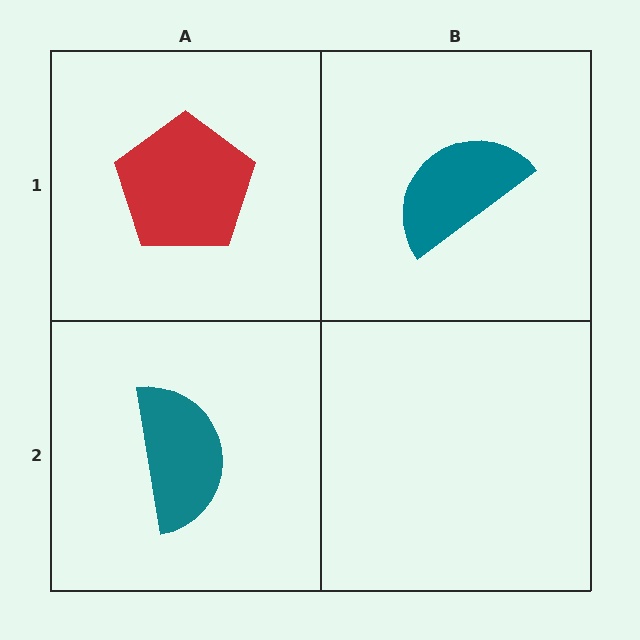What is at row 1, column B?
A teal semicircle.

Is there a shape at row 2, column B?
No, that cell is empty.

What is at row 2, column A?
A teal semicircle.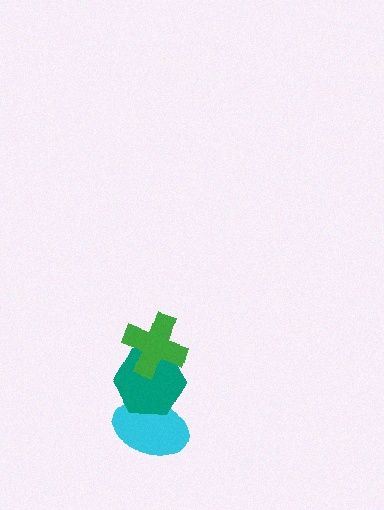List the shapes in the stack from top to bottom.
From top to bottom: the green cross, the teal hexagon, the cyan ellipse.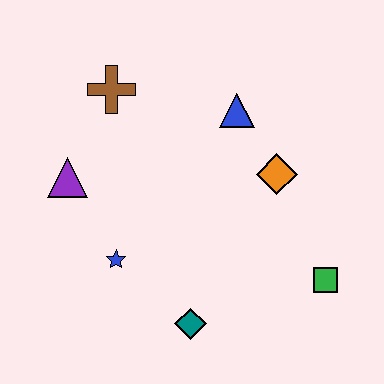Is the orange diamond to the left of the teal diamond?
No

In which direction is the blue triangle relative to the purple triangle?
The blue triangle is to the right of the purple triangle.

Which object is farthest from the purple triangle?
The green square is farthest from the purple triangle.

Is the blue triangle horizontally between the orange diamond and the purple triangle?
Yes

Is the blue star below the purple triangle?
Yes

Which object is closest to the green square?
The orange diamond is closest to the green square.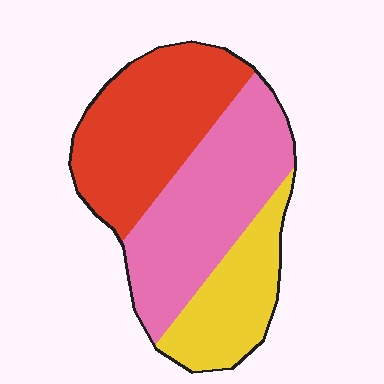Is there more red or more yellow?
Red.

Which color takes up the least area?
Yellow, at roughly 20%.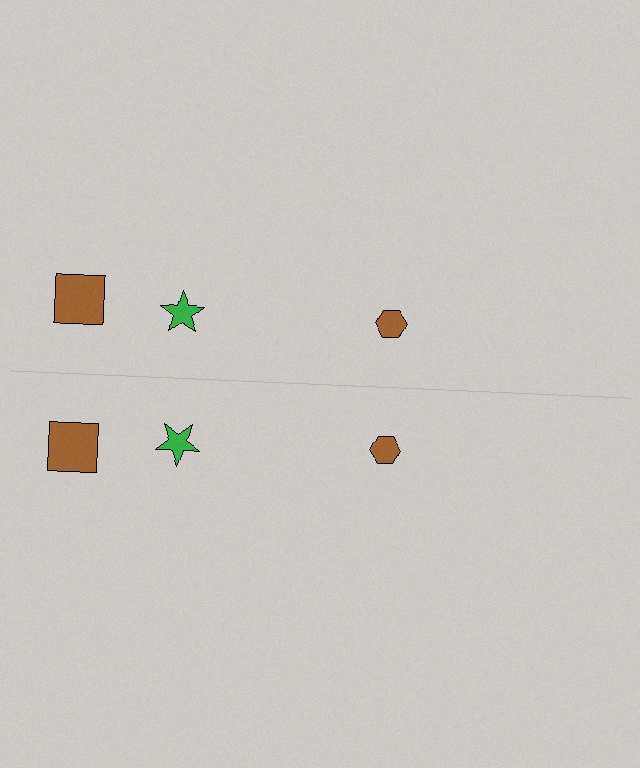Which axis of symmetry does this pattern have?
The pattern has a horizontal axis of symmetry running through the center of the image.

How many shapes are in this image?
There are 6 shapes in this image.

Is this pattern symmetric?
Yes, this pattern has bilateral (reflection) symmetry.